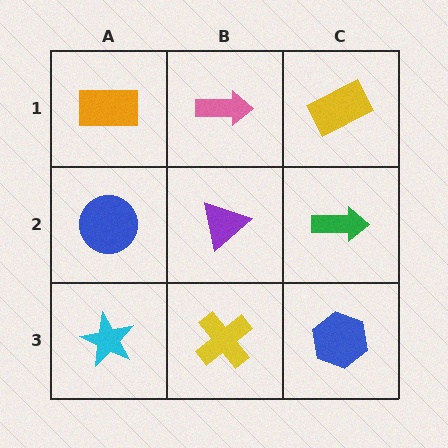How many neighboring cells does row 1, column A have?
2.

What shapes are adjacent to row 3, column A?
A blue circle (row 2, column A), a yellow cross (row 3, column B).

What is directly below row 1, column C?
A green arrow.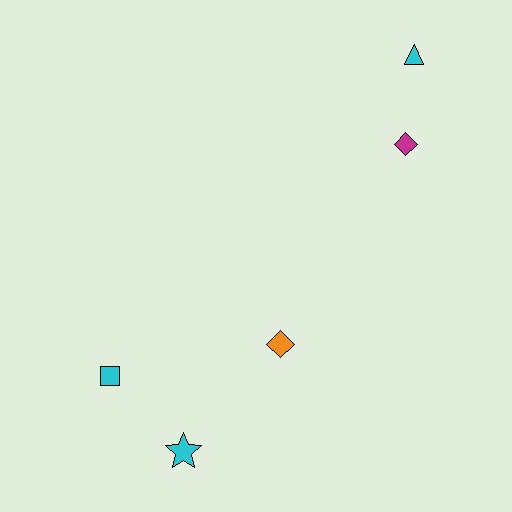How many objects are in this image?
There are 5 objects.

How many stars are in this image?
There is 1 star.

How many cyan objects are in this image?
There are 3 cyan objects.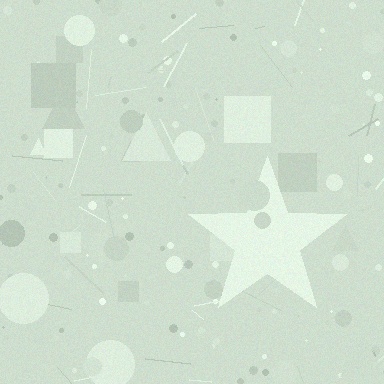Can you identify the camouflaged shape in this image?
The camouflaged shape is a star.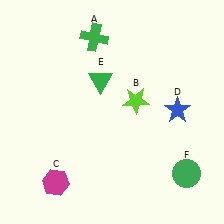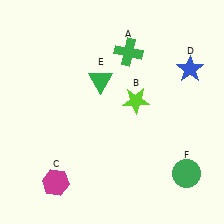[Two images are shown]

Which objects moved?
The objects that moved are: the green cross (A), the blue star (D).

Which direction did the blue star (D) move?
The blue star (D) moved up.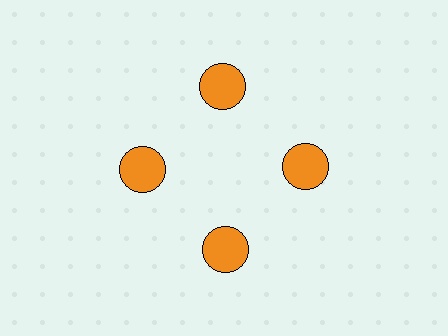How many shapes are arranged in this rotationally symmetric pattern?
There are 4 shapes, arranged in 4 groups of 1.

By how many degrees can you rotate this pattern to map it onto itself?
The pattern maps onto itself every 90 degrees of rotation.